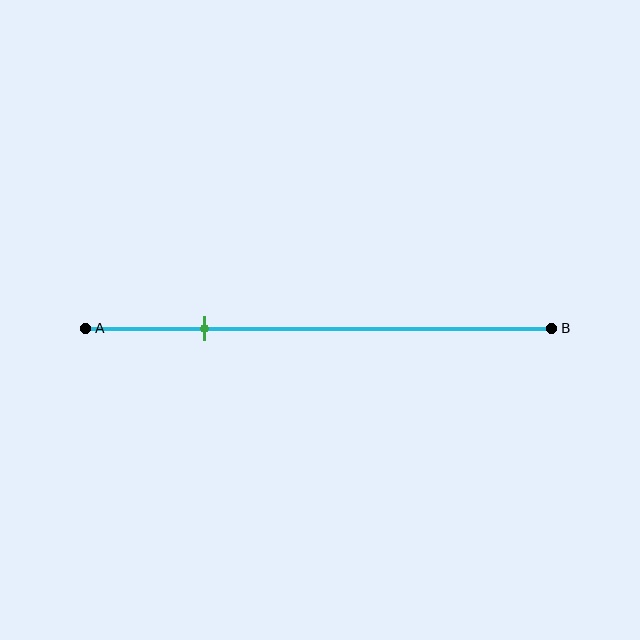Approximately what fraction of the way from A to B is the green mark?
The green mark is approximately 25% of the way from A to B.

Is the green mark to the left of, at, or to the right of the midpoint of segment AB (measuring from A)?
The green mark is to the left of the midpoint of segment AB.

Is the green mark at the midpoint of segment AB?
No, the mark is at about 25% from A, not at the 50% midpoint.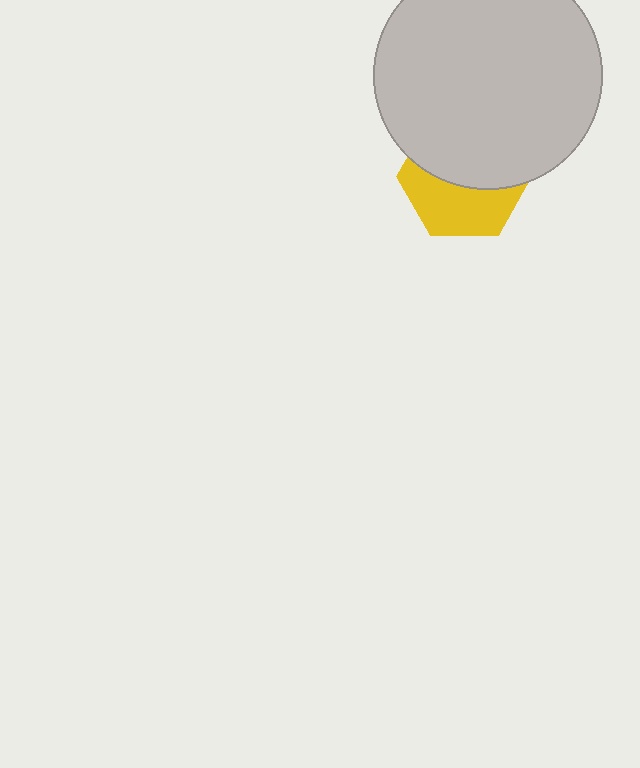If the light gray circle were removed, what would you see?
You would see the complete yellow hexagon.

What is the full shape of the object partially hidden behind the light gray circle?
The partially hidden object is a yellow hexagon.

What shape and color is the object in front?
The object in front is a light gray circle.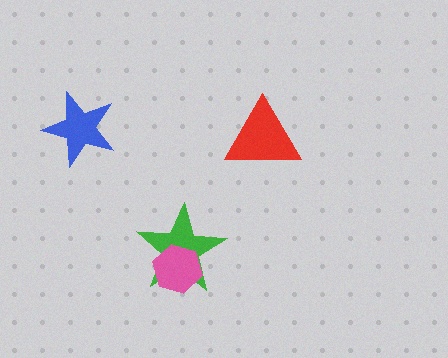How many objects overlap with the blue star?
0 objects overlap with the blue star.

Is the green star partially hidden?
Yes, it is partially covered by another shape.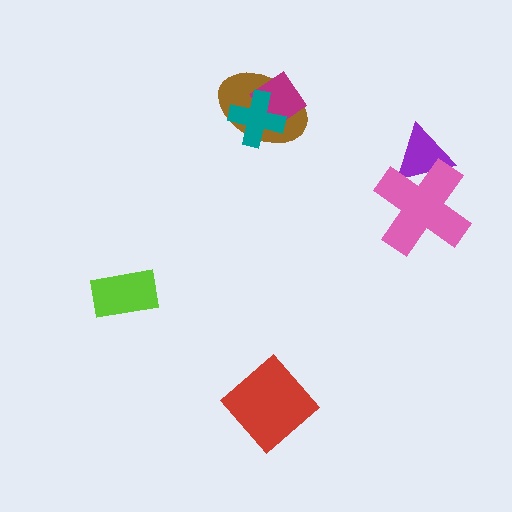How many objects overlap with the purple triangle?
1 object overlaps with the purple triangle.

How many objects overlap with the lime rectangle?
0 objects overlap with the lime rectangle.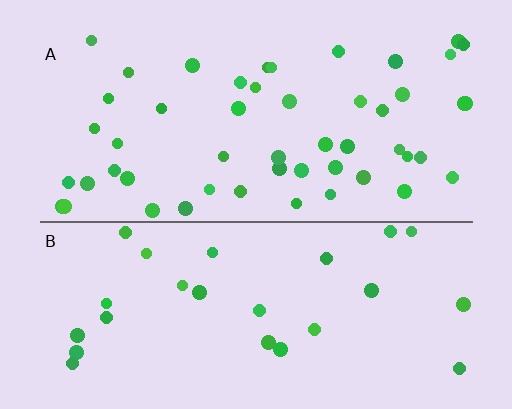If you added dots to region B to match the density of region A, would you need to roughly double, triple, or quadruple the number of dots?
Approximately double.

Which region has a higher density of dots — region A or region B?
A (the top).